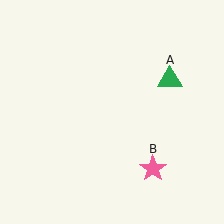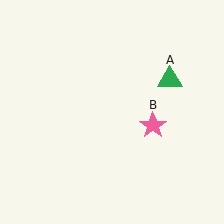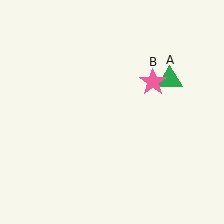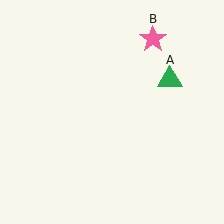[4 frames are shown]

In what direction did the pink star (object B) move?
The pink star (object B) moved up.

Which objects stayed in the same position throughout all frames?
Green triangle (object A) remained stationary.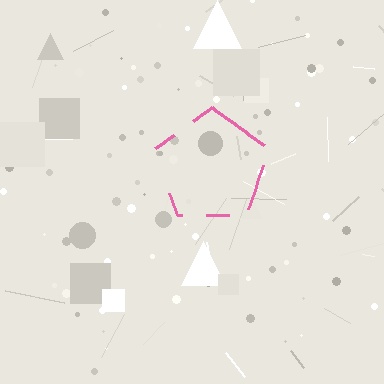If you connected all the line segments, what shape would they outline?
They would outline a pentagon.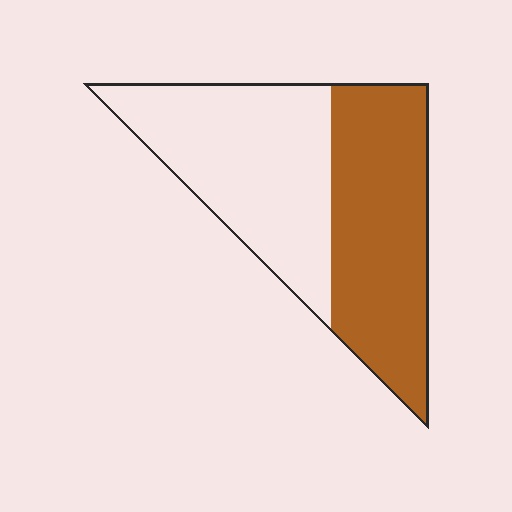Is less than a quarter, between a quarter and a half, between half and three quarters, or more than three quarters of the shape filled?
Between a quarter and a half.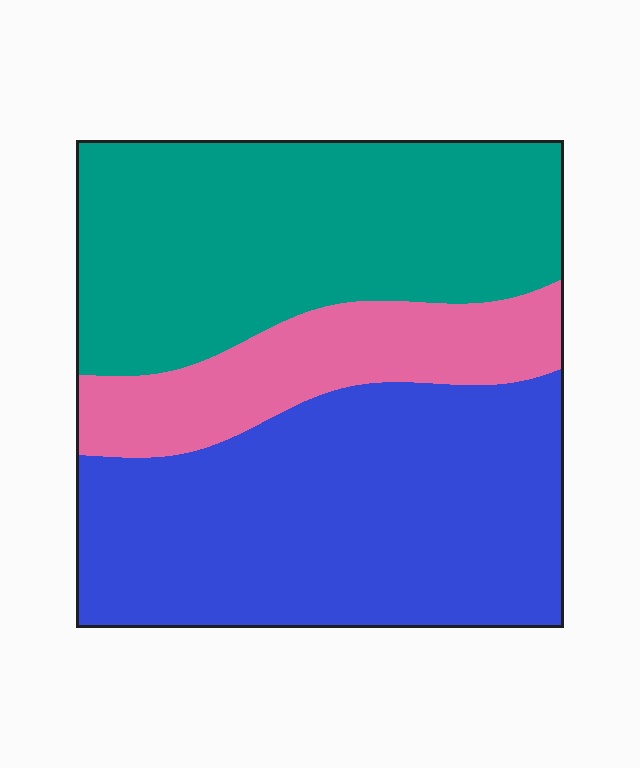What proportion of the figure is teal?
Teal covers about 40% of the figure.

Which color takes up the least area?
Pink, at roughly 15%.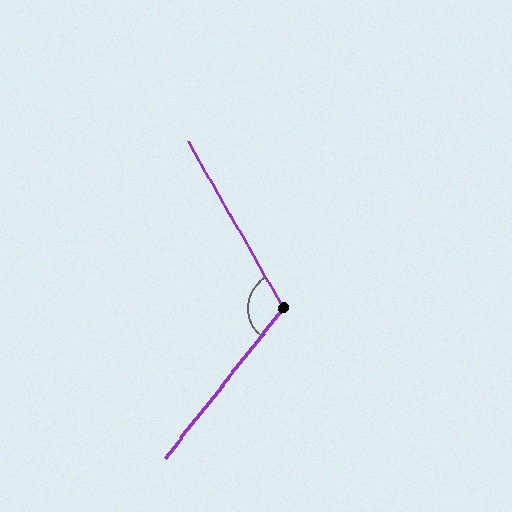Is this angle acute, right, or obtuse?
It is obtuse.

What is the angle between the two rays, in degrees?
Approximately 112 degrees.